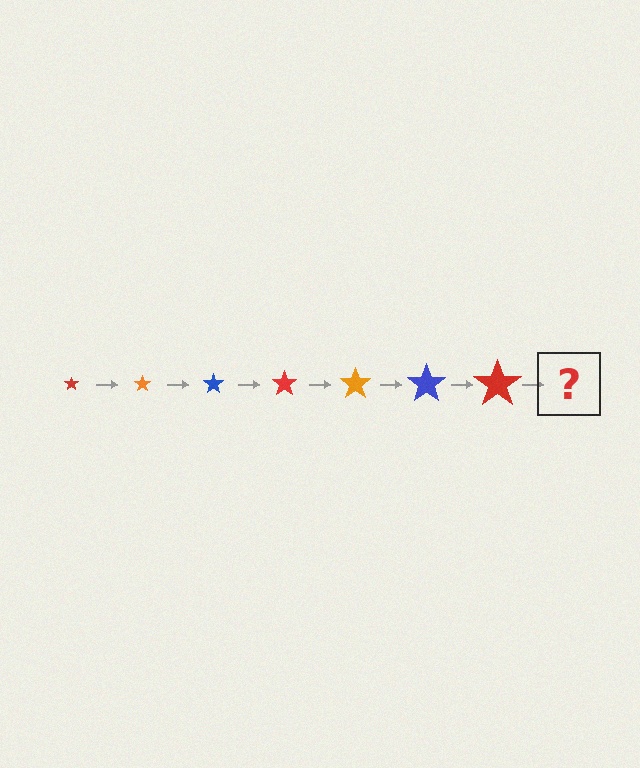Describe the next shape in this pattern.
It should be an orange star, larger than the previous one.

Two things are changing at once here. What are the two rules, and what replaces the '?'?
The two rules are that the star grows larger each step and the color cycles through red, orange, and blue. The '?' should be an orange star, larger than the previous one.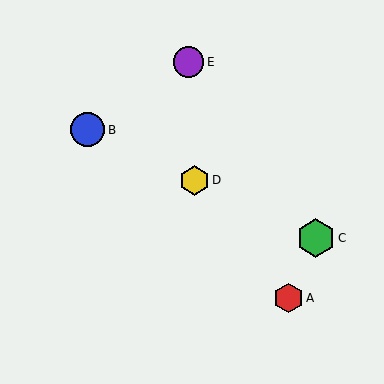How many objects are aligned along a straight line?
3 objects (B, C, D) are aligned along a straight line.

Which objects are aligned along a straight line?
Objects B, C, D are aligned along a straight line.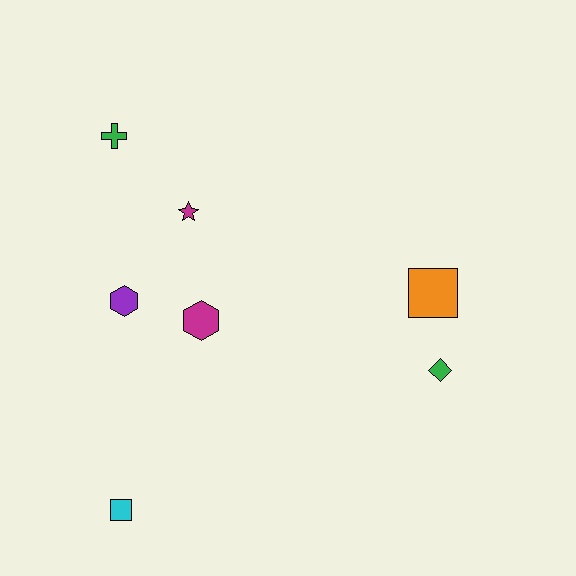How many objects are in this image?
There are 7 objects.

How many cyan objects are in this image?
There is 1 cyan object.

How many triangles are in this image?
There are no triangles.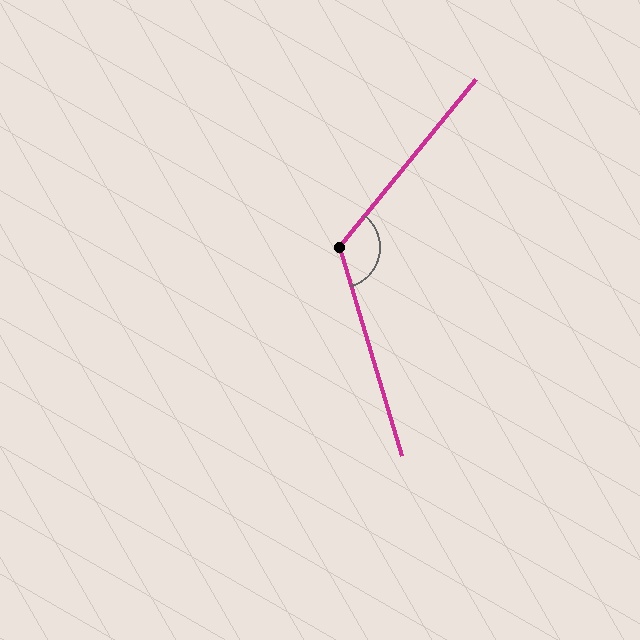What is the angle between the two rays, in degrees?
Approximately 124 degrees.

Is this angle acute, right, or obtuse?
It is obtuse.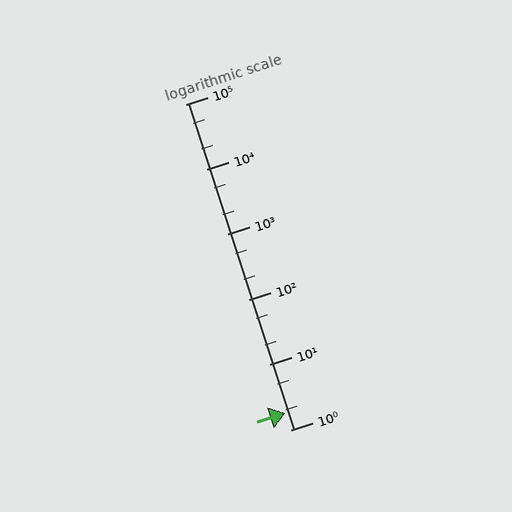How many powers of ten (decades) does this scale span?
The scale spans 5 decades, from 1 to 100000.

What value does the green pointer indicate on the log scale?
The pointer indicates approximately 1.8.